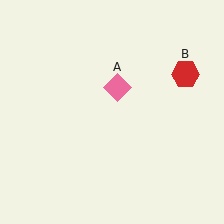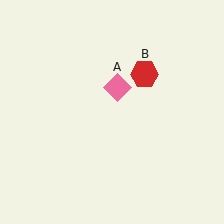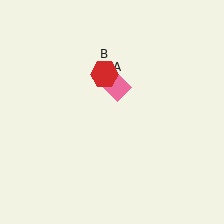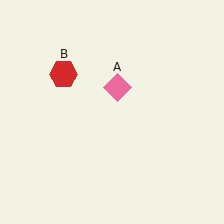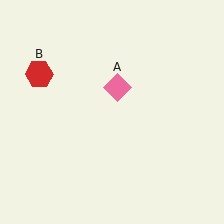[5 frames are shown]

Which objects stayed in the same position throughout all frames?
Pink diamond (object A) remained stationary.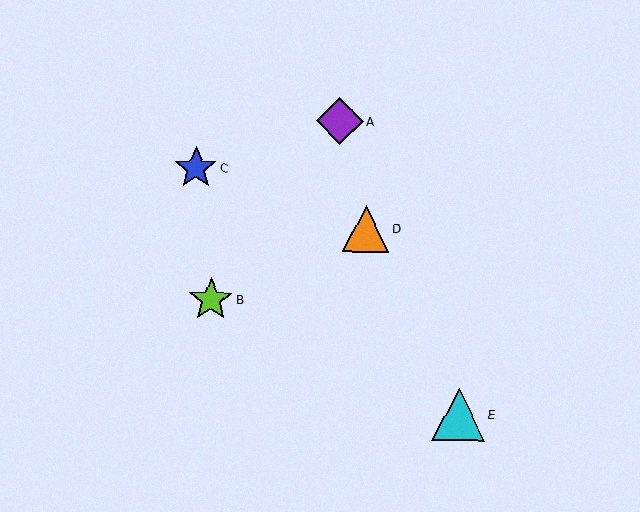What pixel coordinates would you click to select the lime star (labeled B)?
Click at (211, 299) to select the lime star B.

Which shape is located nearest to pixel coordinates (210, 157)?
The blue star (labeled C) at (196, 168) is nearest to that location.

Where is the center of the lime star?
The center of the lime star is at (211, 299).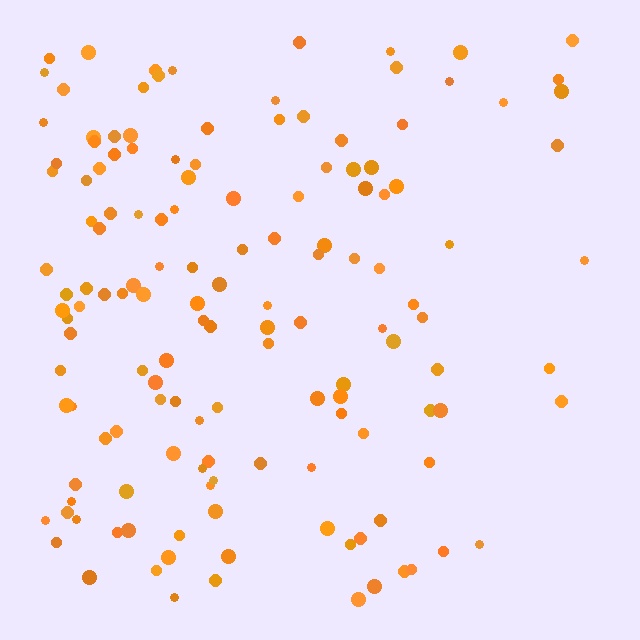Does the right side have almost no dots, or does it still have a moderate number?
Still a moderate number, just noticeably fewer than the left.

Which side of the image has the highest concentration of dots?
The left.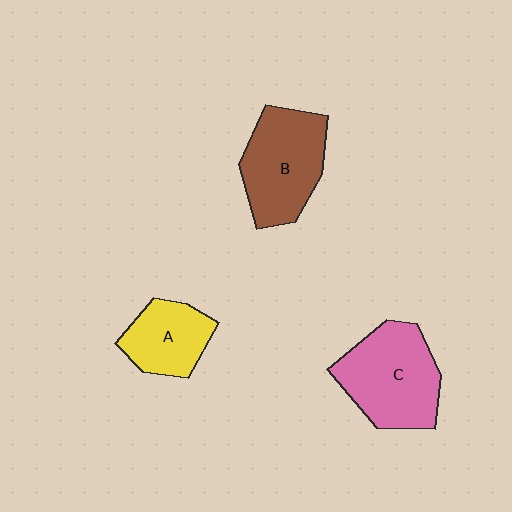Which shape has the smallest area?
Shape A (yellow).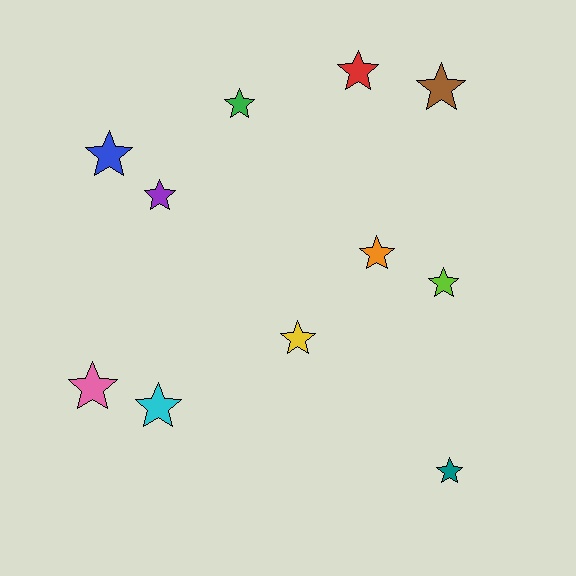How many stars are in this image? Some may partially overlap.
There are 11 stars.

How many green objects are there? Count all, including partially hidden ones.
There is 1 green object.